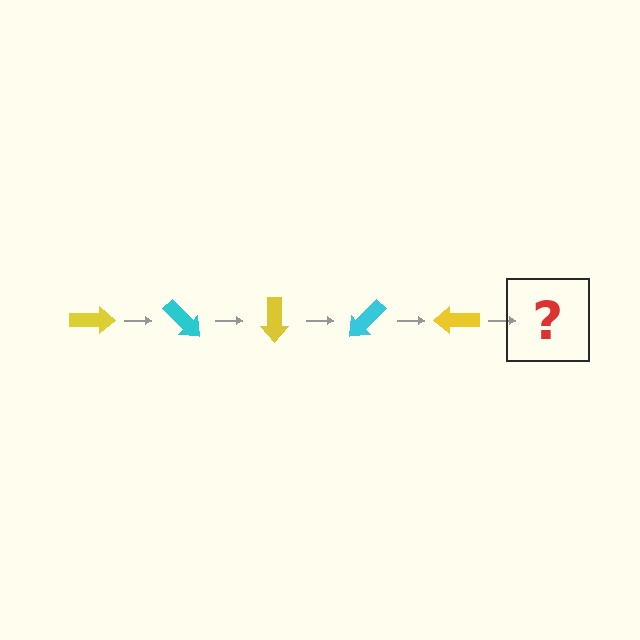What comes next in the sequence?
The next element should be a cyan arrow, rotated 225 degrees from the start.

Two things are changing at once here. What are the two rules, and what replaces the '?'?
The two rules are that it rotates 45 degrees each step and the color cycles through yellow and cyan. The '?' should be a cyan arrow, rotated 225 degrees from the start.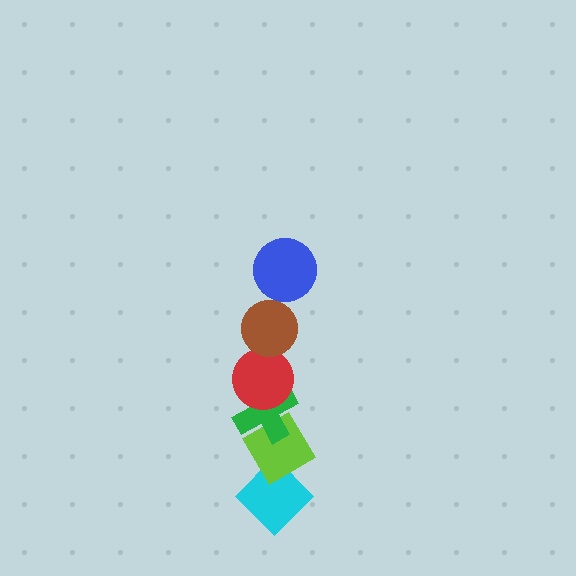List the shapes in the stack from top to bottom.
From top to bottom: the blue circle, the brown circle, the red circle, the green cross, the lime diamond, the cyan diamond.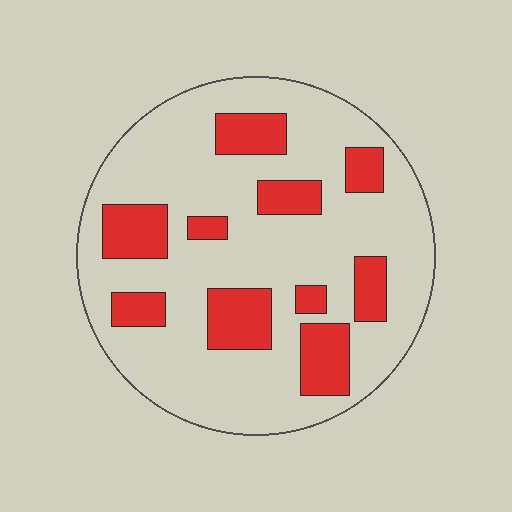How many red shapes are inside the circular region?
10.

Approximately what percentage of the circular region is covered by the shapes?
Approximately 25%.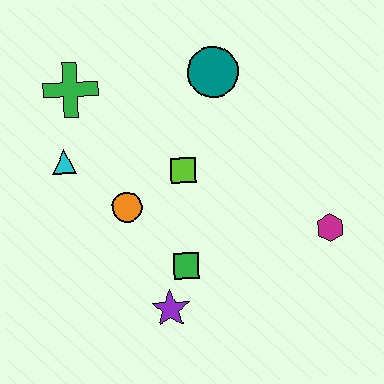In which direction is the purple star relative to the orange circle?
The purple star is below the orange circle.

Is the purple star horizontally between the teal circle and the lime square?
No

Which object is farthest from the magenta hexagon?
The green cross is farthest from the magenta hexagon.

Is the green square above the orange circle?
No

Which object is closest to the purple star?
The green square is closest to the purple star.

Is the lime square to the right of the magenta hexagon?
No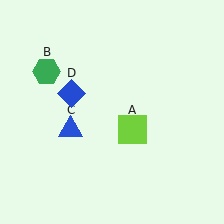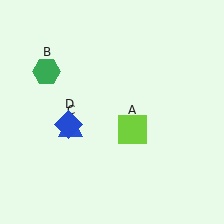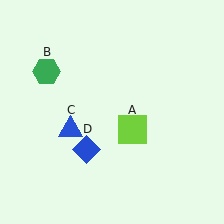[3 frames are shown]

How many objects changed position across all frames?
1 object changed position: blue diamond (object D).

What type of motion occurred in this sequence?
The blue diamond (object D) rotated counterclockwise around the center of the scene.